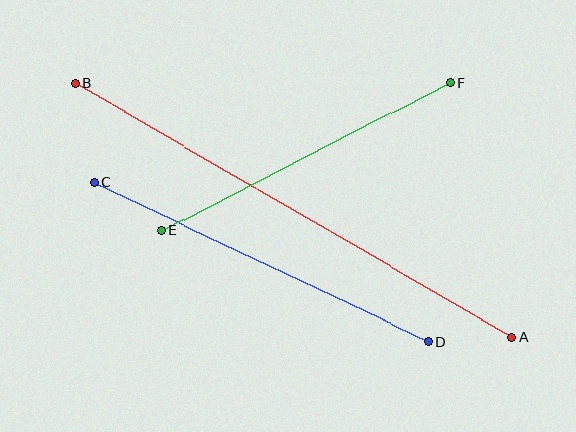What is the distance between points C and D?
The distance is approximately 371 pixels.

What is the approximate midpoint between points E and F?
The midpoint is at approximately (305, 156) pixels.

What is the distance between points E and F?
The distance is approximately 324 pixels.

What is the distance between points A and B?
The distance is approximately 506 pixels.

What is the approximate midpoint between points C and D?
The midpoint is at approximately (261, 262) pixels.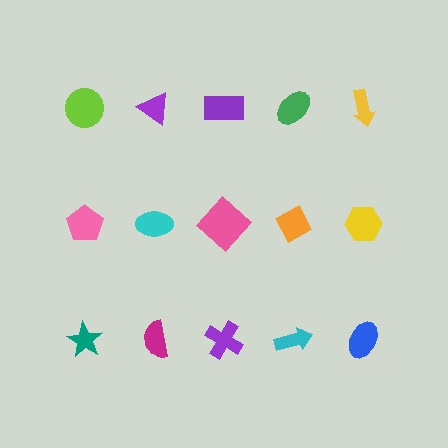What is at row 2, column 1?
A pink pentagon.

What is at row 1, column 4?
A green ellipse.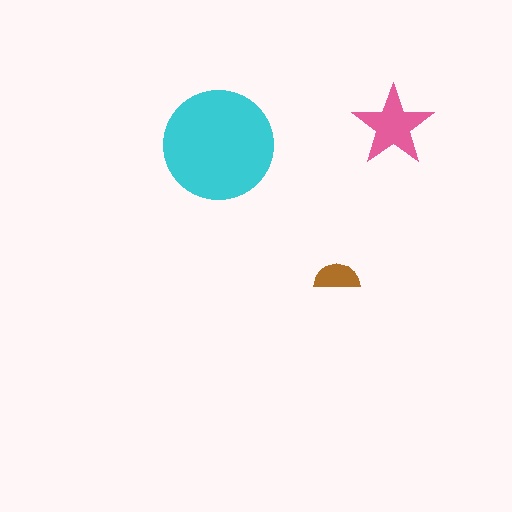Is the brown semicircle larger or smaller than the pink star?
Smaller.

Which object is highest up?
The pink star is topmost.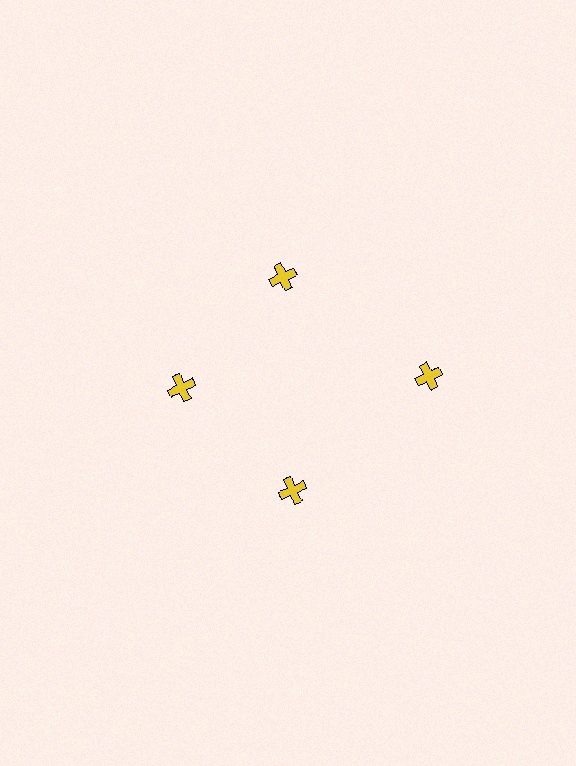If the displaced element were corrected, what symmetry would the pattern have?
It would have 4-fold rotational symmetry — the pattern would map onto itself every 90 degrees.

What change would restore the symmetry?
The symmetry would be restored by moving it inward, back onto the ring so that all 4 crosses sit at equal angles and equal distance from the center.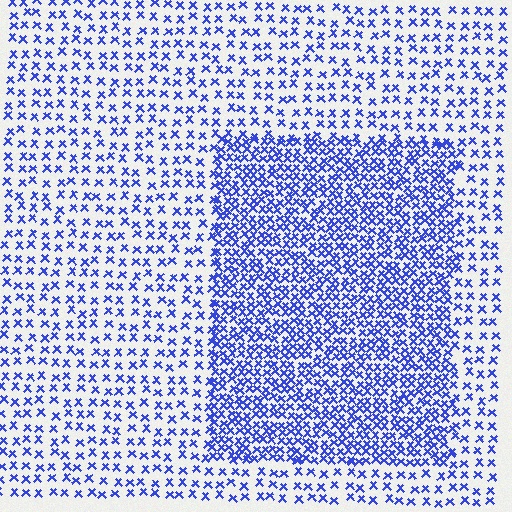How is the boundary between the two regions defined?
The boundary is defined by a change in element density (approximately 2.3x ratio). All elements are the same color, size, and shape.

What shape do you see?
I see a rectangle.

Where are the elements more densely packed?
The elements are more densely packed inside the rectangle boundary.